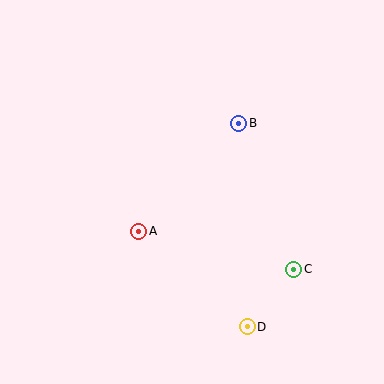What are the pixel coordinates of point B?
Point B is at (239, 123).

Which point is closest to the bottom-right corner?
Point C is closest to the bottom-right corner.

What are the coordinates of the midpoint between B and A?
The midpoint between B and A is at (189, 177).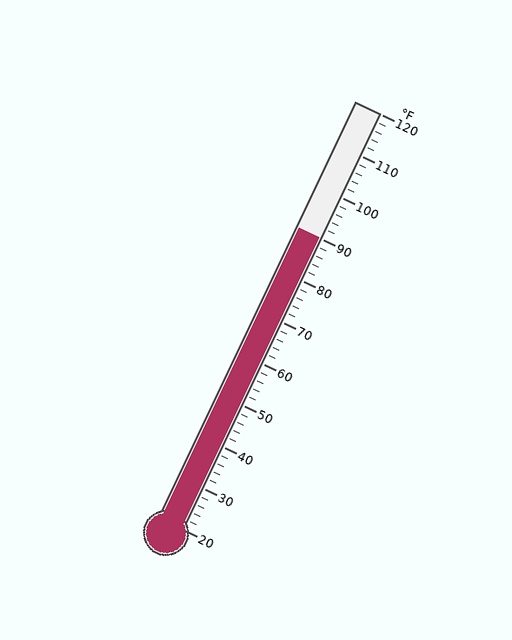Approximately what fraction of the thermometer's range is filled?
The thermometer is filled to approximately 70% of its range.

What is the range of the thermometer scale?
The thermometer scale ranges from 20°F to 120°F.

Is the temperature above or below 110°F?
The temperature is below 110°F.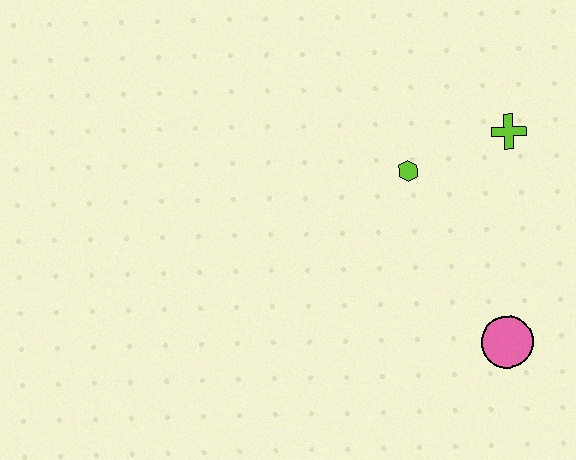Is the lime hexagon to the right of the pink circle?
No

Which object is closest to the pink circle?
The lime hexagon is closest to the pink circle.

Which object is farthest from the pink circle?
The lime cross is farthest from the pink circle.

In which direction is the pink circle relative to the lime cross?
The pink circle is below the lime cross.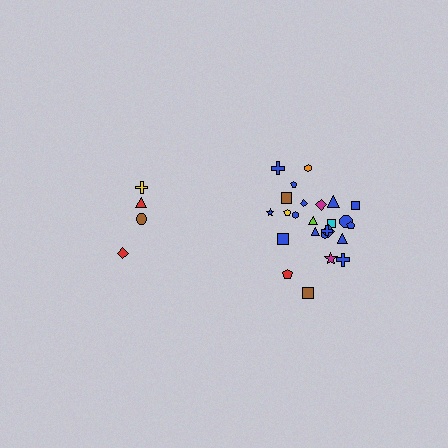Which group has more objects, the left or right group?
The right group.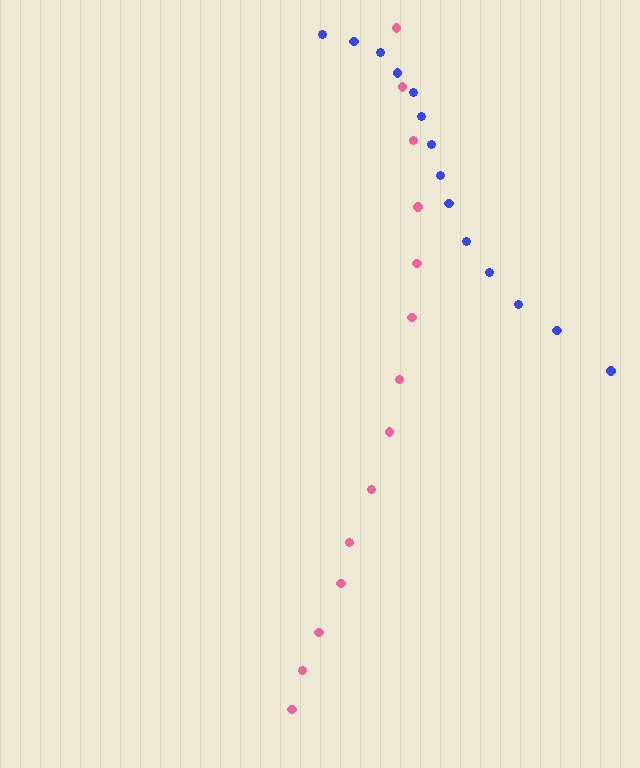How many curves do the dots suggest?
There are 2 distinct paths.